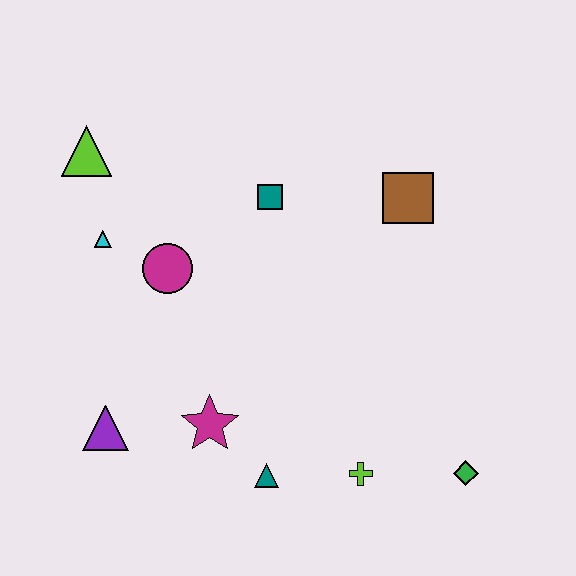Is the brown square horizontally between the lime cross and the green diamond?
Yes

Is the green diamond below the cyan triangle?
Yes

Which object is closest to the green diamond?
The lime cross is closest to the green diamond.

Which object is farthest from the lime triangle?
The green diamond is farthest from the lime triangle.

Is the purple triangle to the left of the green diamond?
Yes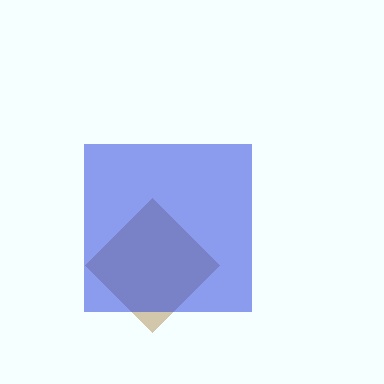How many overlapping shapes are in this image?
There are 2 overlapping shapes in the image.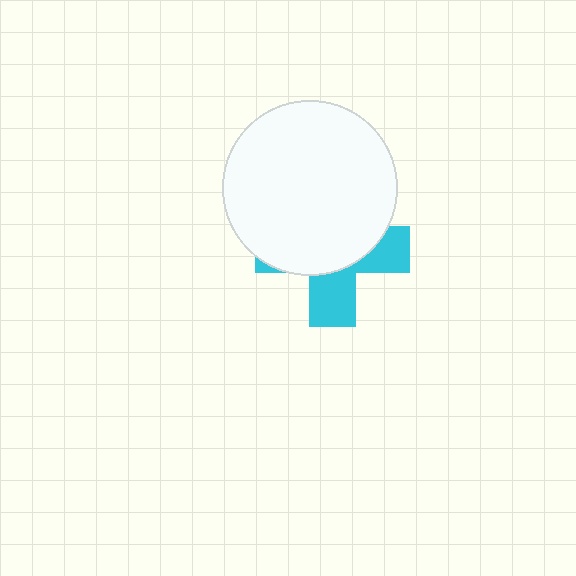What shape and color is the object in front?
The object in front is a white circle.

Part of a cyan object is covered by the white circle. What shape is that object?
It is a cross.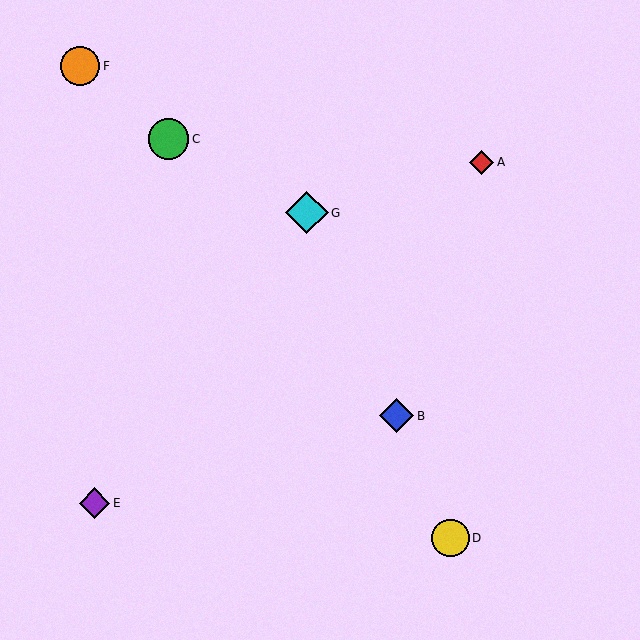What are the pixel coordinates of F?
Object F is at (80, 66).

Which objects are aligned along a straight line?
Objects B, D, G are aligned along a straight line.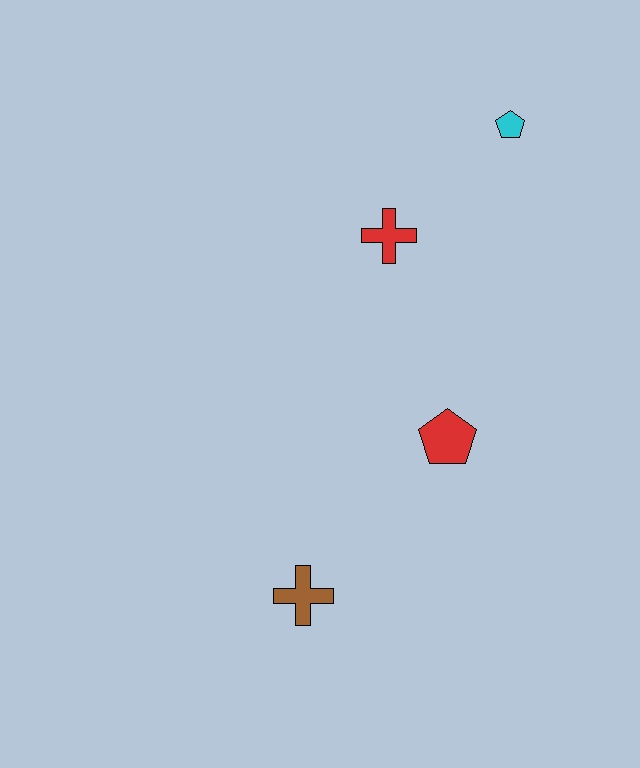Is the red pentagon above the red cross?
No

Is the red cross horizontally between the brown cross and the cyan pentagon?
Yes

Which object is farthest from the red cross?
The brown cross is farthest from the red cross.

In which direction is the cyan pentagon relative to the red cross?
The cyan pentagon is to the right of the red cross.